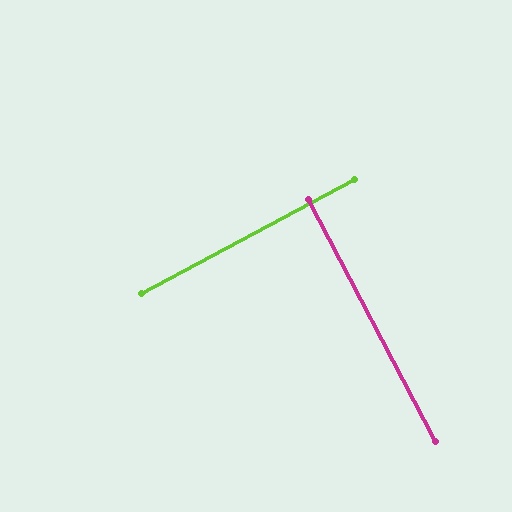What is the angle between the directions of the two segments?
Approximately 90 degrees.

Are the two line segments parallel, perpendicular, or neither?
Perpendicular — they meet at approximately 90°.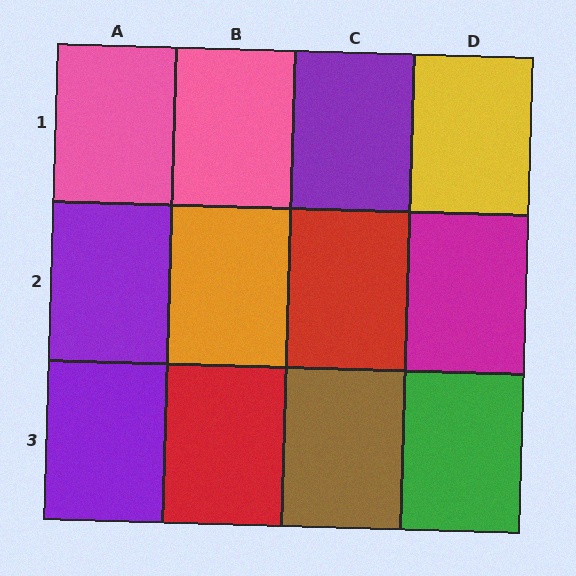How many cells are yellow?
1 cell is yellow.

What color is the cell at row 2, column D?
Magenta.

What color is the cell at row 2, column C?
Red.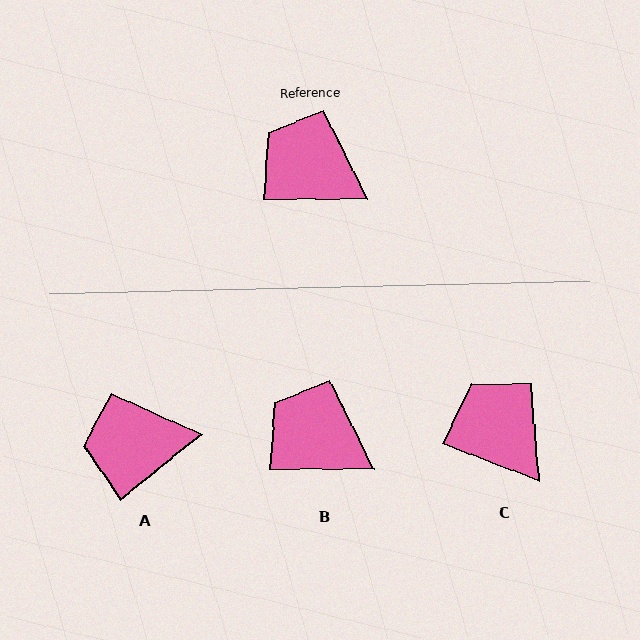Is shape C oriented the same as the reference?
No, it is off by about 22 degrees.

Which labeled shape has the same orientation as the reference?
B.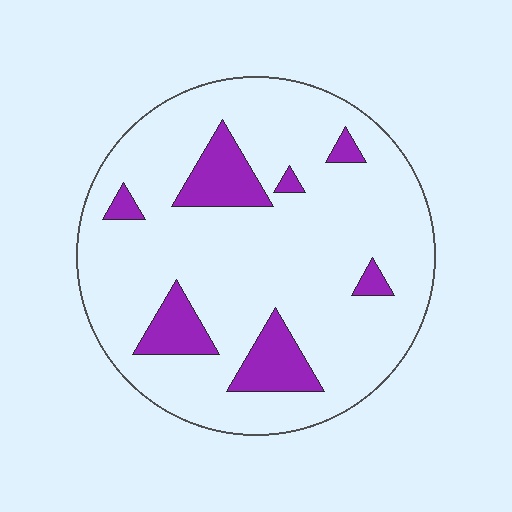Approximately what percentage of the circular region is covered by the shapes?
Approximately 15%.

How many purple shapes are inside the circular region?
7.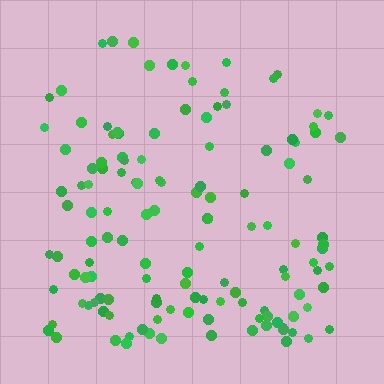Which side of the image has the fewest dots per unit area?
The top.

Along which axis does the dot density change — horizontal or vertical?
Vertical.